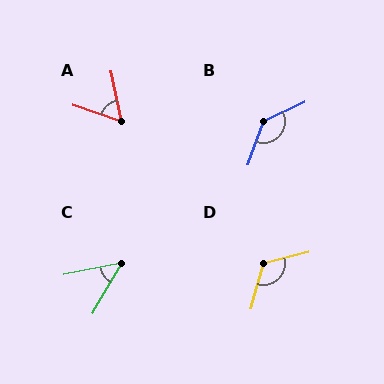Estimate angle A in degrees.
Approximately 60 degrees.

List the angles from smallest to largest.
C (48°), A (60°), D (120°), B (135°).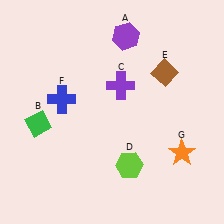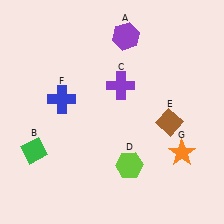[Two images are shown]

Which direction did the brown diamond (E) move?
The brown diamond (E) moved down.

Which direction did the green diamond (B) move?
The green diamond (B) moved down.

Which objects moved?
The objects that moved are: the green diamond (B), the brown diamond (E).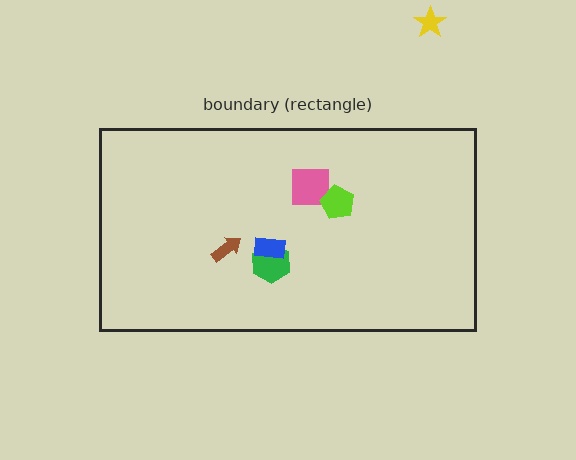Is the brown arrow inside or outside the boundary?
Inside.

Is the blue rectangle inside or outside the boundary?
Inside.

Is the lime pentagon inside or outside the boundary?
Inside.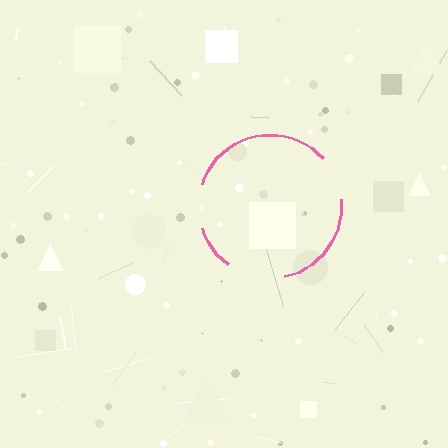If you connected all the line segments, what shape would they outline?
They would outline a circle.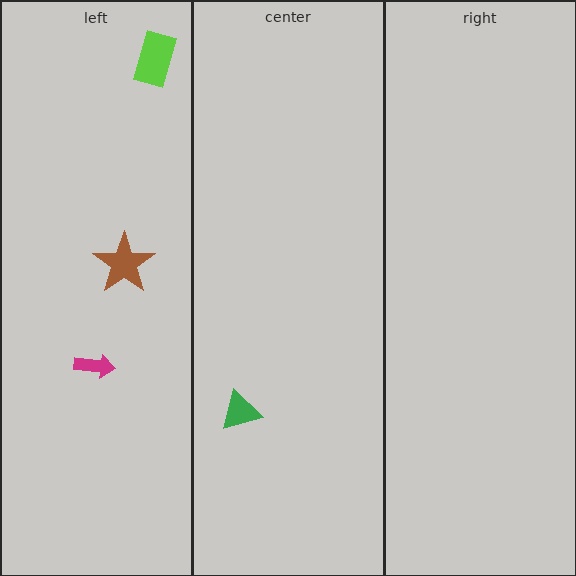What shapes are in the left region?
The lime rectangle, the brown star, the magenta arrow.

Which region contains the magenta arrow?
The left region.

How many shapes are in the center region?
1.